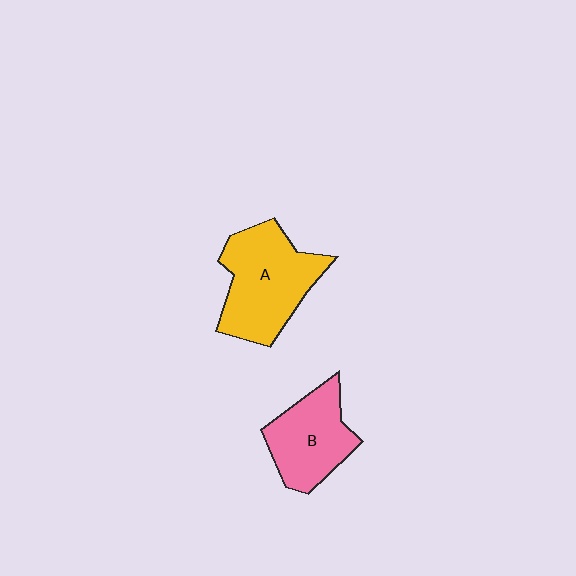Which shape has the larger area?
Shape A (yellow).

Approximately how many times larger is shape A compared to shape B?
Approximately 1.3 times.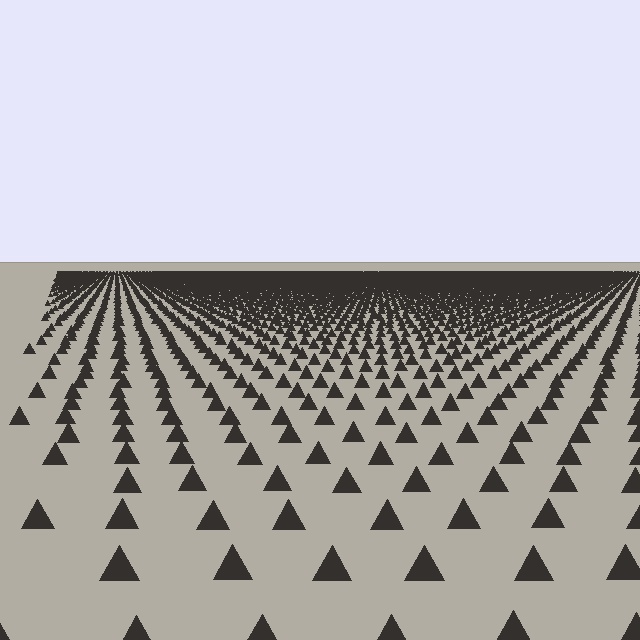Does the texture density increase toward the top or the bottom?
Density increases toward the top.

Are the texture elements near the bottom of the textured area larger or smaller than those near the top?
Larger. Near the bottom, elements are closer to the viewer and appear at a bigger on-screen size.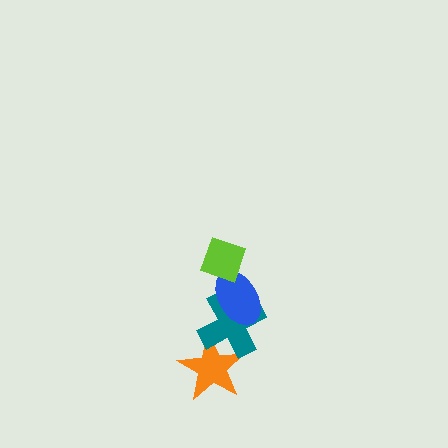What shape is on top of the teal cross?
The blue ellipse is on top of the teal cross.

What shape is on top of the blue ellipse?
The lime diamond is on top of the blue ellipse.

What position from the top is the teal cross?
The teal cross is 3rd from the top.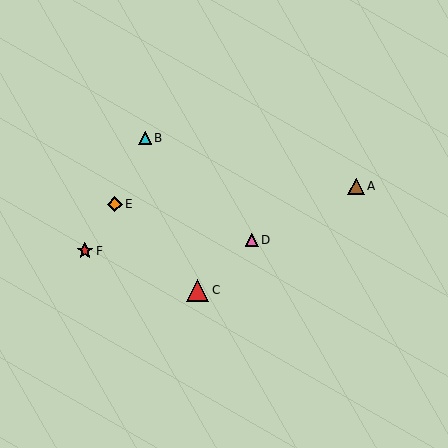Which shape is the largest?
The red triangle (labeled C) is the largest.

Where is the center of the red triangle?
The center of the red triangle is at (198, 290).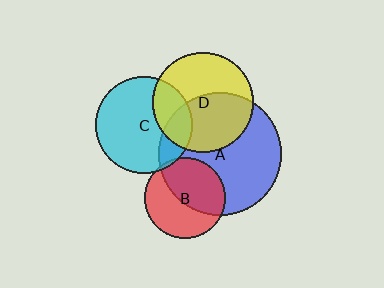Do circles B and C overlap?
Yes.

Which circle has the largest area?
Circle A (blue).